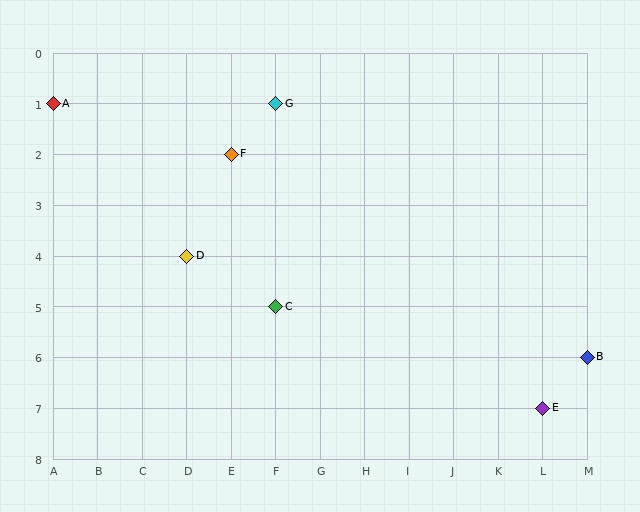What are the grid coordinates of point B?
Point B is at grid coordinates (M, 6).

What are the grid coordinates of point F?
Point F is at grid coordinates (E, 2).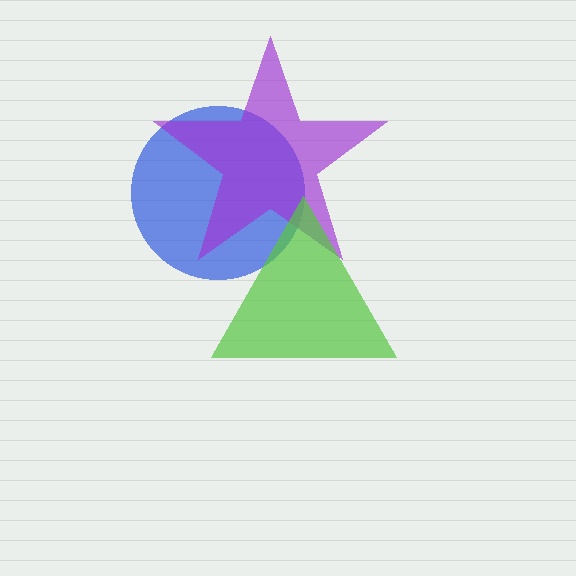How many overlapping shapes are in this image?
There are 3 overlapping shapes in the image.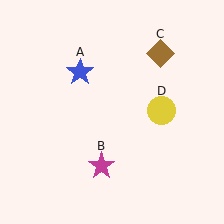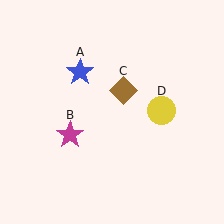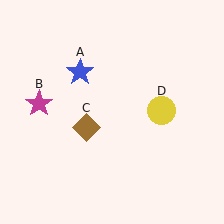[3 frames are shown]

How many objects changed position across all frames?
2 objects changed position: magenta star (object B), brown diamond (object C).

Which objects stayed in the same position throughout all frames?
Blue star (object A) and yellow circle (object D) remained stationary.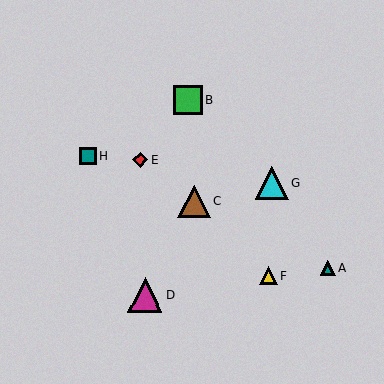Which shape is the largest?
The magenta triangle (labeled D) is the largest.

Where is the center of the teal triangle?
The center of the teal triangle is at (327, 268).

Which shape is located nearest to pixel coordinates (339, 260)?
The teal triangle (labeled A) at (327, 268) is nearest to that location.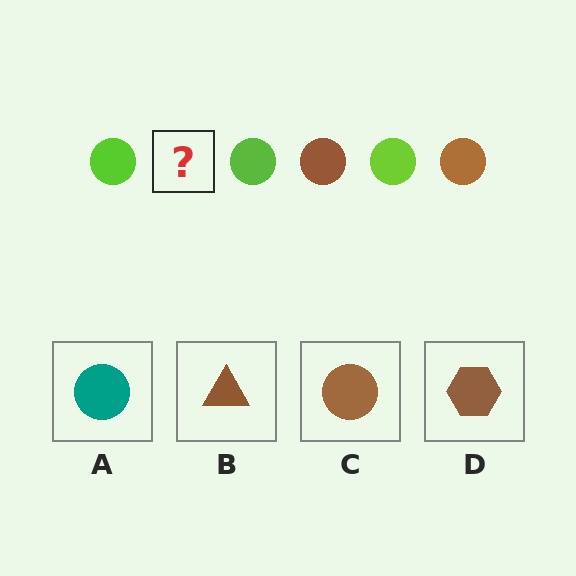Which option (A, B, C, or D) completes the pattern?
C.